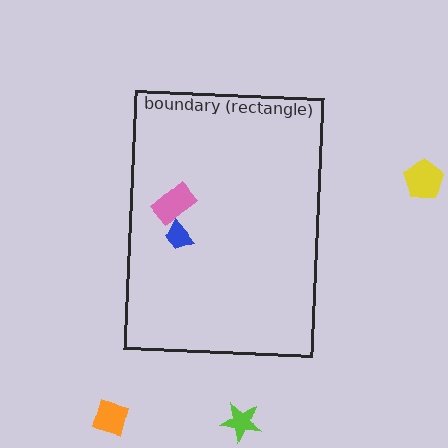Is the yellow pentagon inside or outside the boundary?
Outside.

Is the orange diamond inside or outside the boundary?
Outside.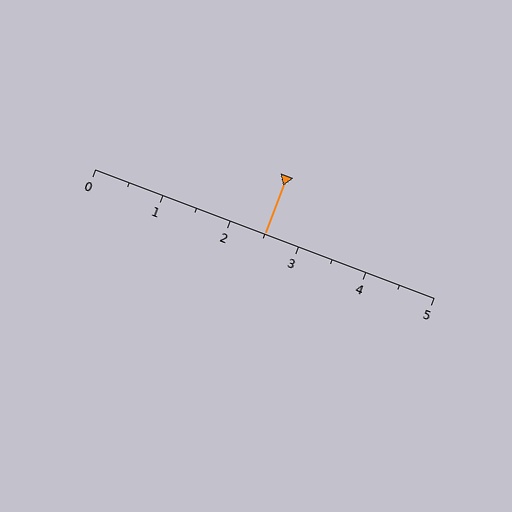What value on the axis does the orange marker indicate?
The marker indicates approximately 2.5.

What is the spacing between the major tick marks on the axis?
The major ticks are spaced 1 apart.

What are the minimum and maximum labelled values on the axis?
The axis runs from 0 to 5.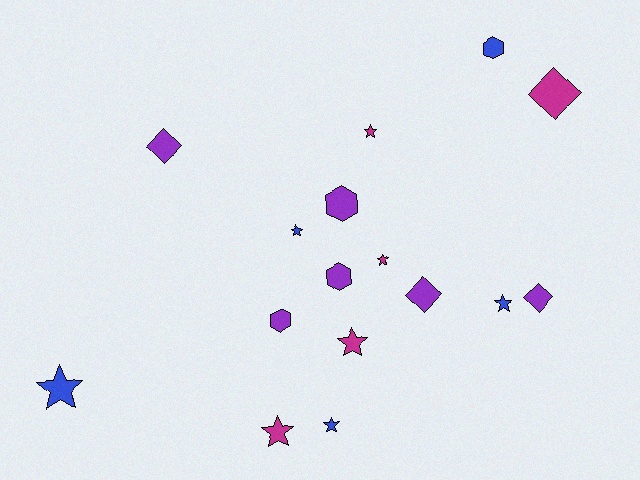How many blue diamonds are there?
There are no blue diamonds.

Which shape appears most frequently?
Star, with 8 objects.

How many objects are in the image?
There are 16 objects.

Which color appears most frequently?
Purple, with 6 objects.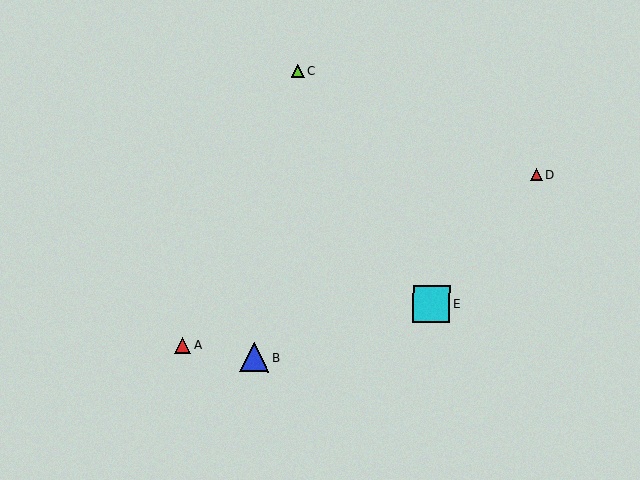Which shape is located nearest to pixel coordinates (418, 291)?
The cyan square (labeled E) at (431, 304) is nearest to that location.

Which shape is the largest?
The cyan square (labeled E) is the largest.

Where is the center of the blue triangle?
The center of the blue triangle is at (254, 358).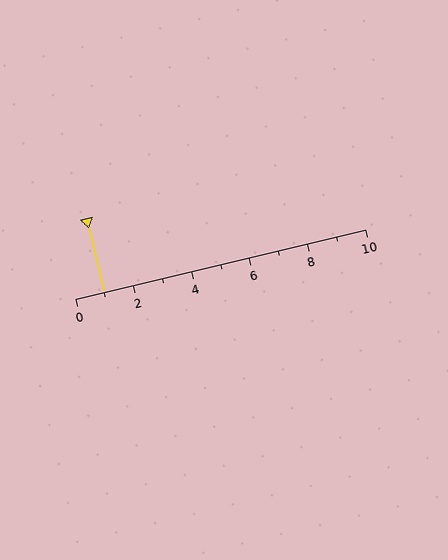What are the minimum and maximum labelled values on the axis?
The axis runs from 0 to 10.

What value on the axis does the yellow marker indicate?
The marker indicates approximately 1.